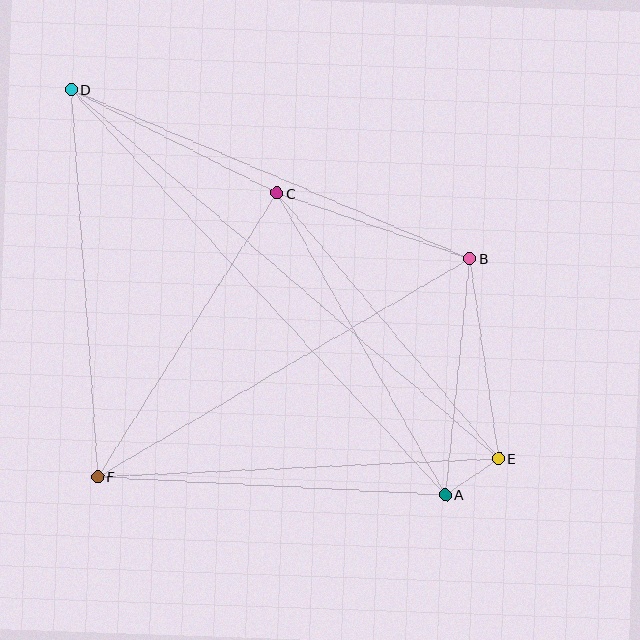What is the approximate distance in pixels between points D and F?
The distance between D and F is approximately 388 pixels.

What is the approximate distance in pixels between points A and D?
The distance between A and D is approximately 551 pixels.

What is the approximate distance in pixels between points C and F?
The distance between C and F is approximately 336 pixels.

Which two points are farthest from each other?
Points D and E are farthest from each other.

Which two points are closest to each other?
Points A and E are closest to each other.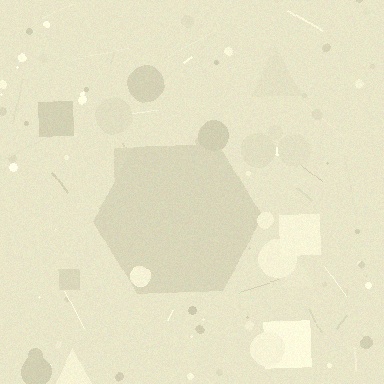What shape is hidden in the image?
A hexagon is hidden in the image.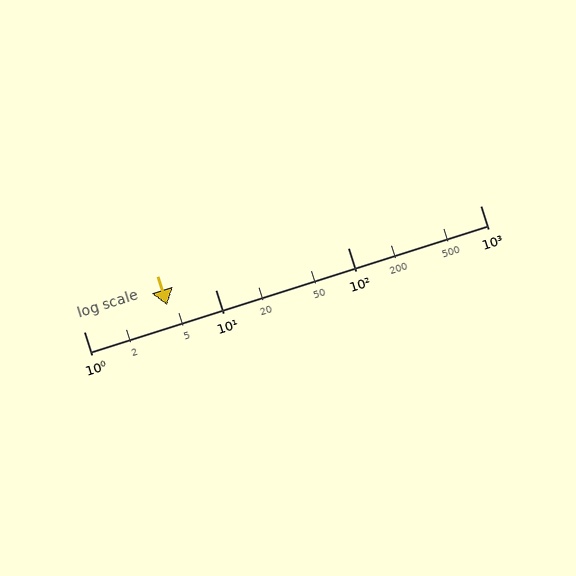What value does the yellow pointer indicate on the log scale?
The pointer indicates approximately 4.3.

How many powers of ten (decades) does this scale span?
The scale spans 3 decades, from 1 to 1000.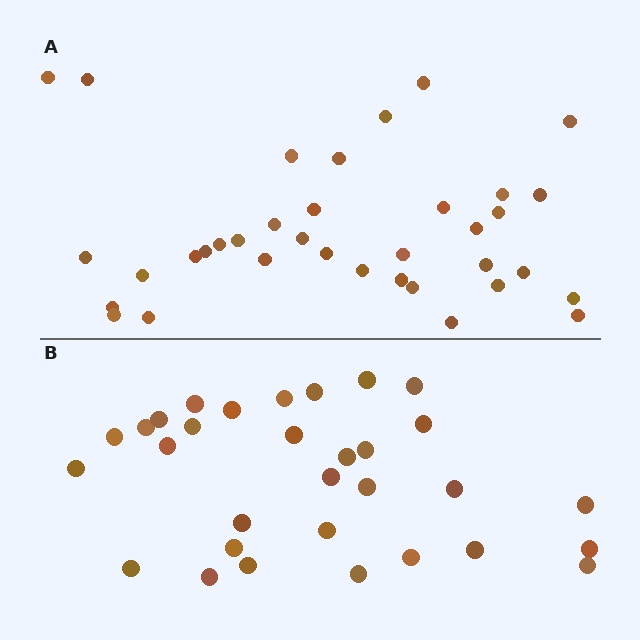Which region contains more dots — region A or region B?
Region A (the top region) has more dots.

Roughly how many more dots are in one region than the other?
Region A has about 5 more dots than region B.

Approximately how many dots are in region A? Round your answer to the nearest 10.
About 40 dots. (The exact count is 36, which rounds to 40.)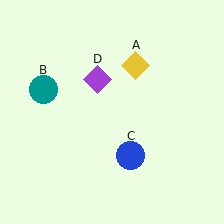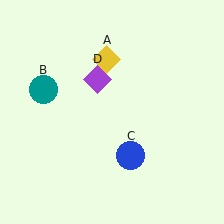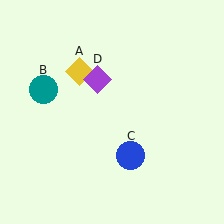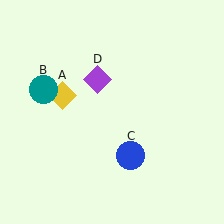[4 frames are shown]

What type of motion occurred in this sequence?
The yellow diamond (object A) rotated counterclockwise around the center of the scene.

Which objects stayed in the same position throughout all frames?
Teal circle (object B) and blue circle (object C) and purple diamond (object D) remained stationary.